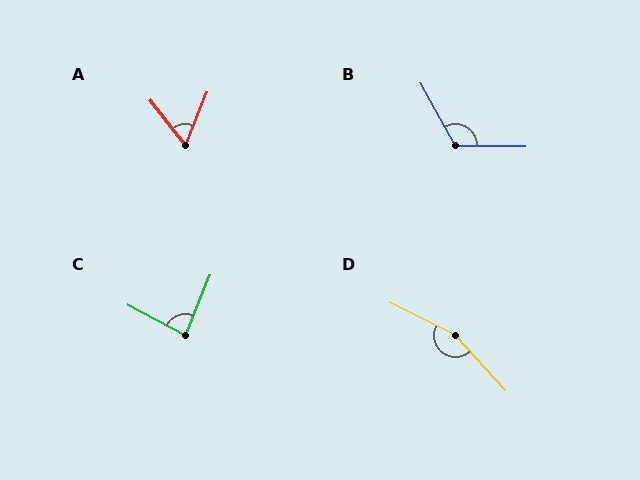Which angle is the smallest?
A, at approximately 60 degrees.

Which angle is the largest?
D, at approximately 158 degrees.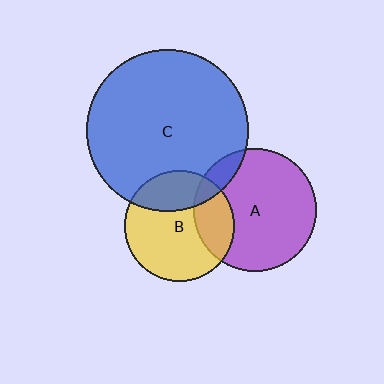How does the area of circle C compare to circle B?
Approximately 2.1 times.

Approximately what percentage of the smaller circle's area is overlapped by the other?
Approximately 25%.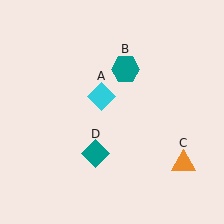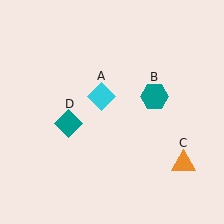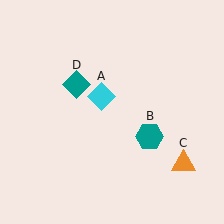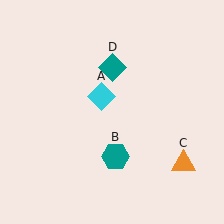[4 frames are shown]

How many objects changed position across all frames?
2 objects changed position: teal hexagon (object B), teal diamond (object D).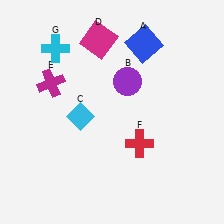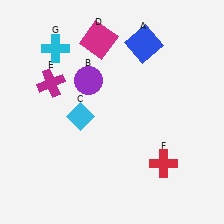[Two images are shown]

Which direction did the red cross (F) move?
The red cross (F) moved right.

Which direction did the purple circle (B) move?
The purple circle (B) moved left.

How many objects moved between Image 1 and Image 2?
2 objects moved between the two images.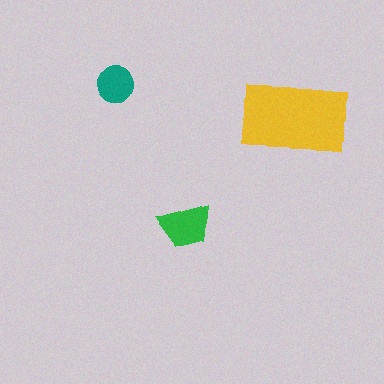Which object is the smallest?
The teal circle.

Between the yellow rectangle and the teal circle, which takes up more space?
The yellow rectangle.